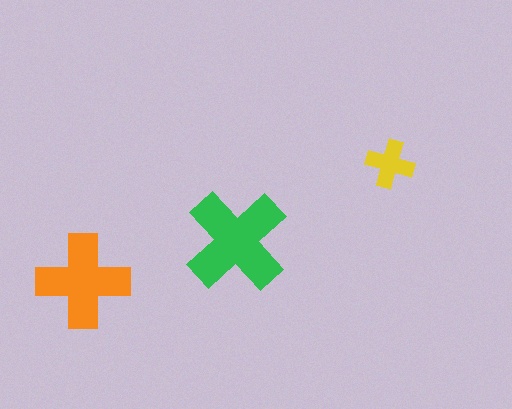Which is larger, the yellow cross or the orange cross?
The orange one.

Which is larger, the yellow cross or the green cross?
The green one.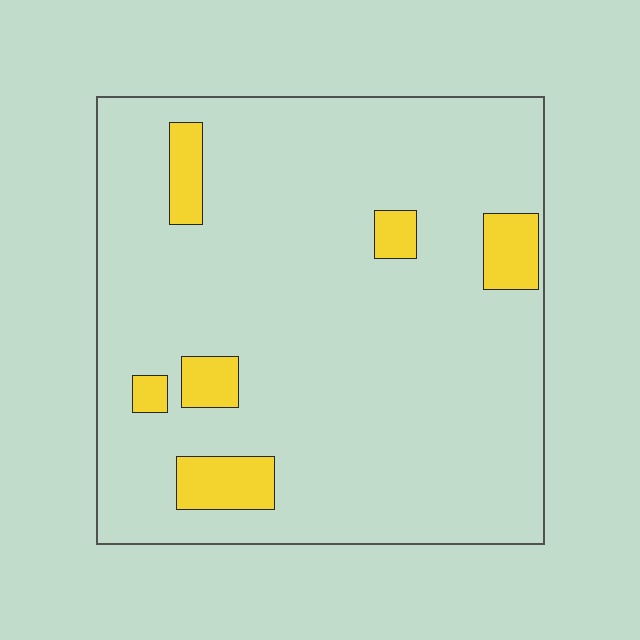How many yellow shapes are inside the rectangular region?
6.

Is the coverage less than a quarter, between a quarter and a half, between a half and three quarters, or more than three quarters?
Less than a quarter.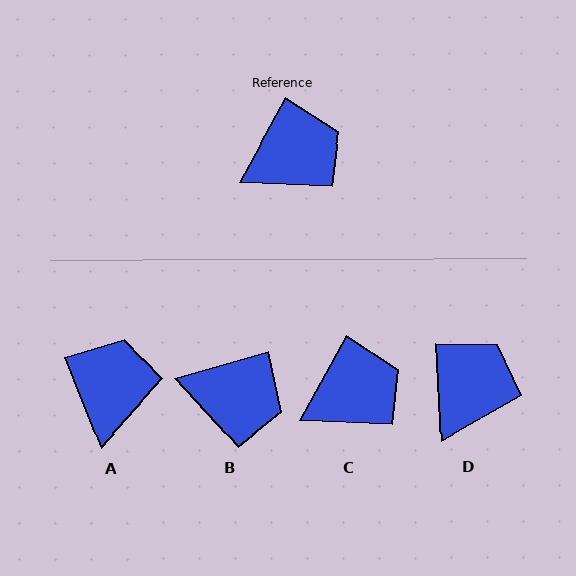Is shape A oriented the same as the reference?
No, it is off by about 50 degrees.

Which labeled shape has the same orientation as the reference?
C.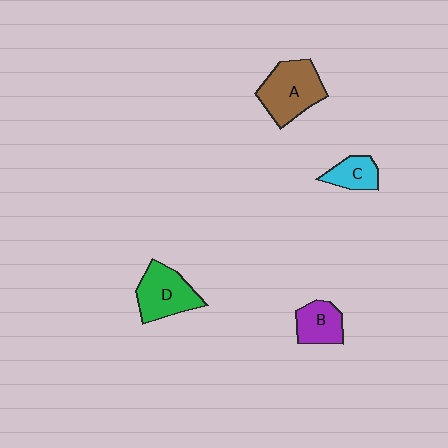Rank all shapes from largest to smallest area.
From largest to smallest: A (brown), D (green), B (purple), C (cyan).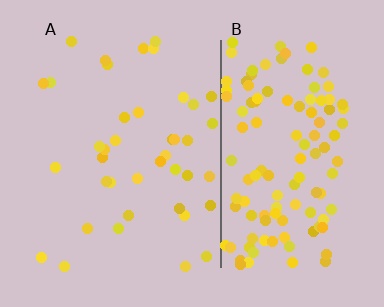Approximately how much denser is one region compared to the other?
Approximately 3.2× — region B over region A.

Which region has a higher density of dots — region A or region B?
B (the right).